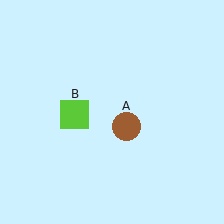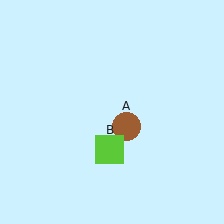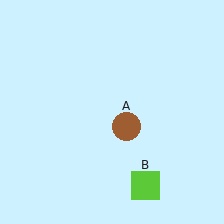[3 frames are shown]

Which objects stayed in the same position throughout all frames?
Brown circle (object A) remained stationary.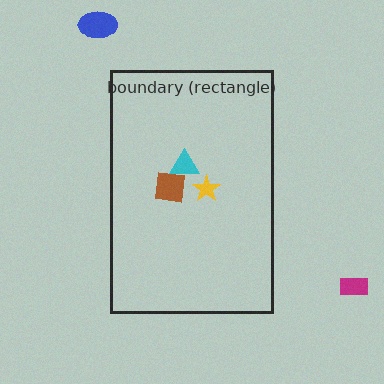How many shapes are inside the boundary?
3 inside, 2 outside.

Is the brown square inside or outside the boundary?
Inside.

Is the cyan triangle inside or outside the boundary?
Inside.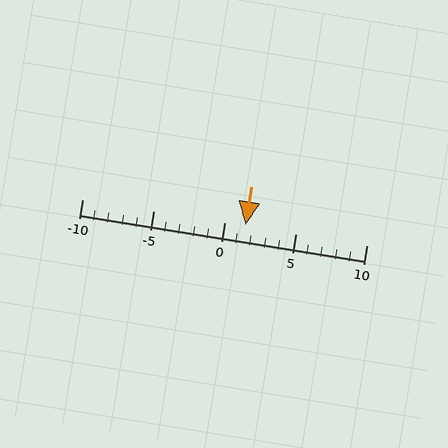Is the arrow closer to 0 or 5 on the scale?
The arrow is closer to 0.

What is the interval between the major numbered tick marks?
The major tick marks are spaced 5 units apart.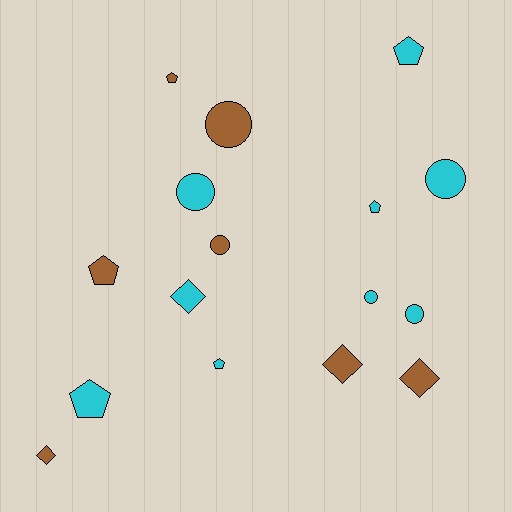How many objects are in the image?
There are 16 objects.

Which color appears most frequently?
Cyan, with 9 objects.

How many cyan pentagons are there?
There are 4 cyan pentagons.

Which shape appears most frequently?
Circle, with 6 objects.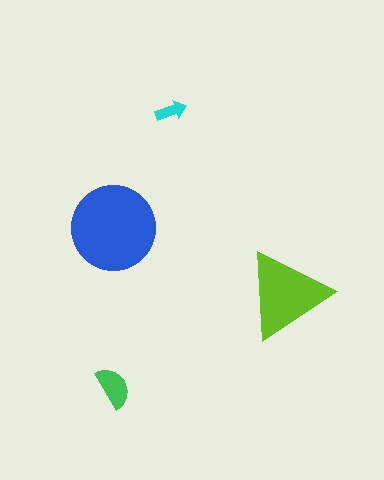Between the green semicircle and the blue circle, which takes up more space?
The blue circle.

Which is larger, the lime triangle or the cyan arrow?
The lime triangle.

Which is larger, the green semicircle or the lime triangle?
The lime triangle.